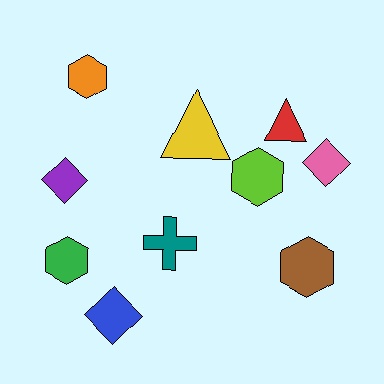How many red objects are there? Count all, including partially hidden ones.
There is 1 red object.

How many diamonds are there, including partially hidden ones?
There are 3 diamonds.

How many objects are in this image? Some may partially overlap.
There are 10 objects.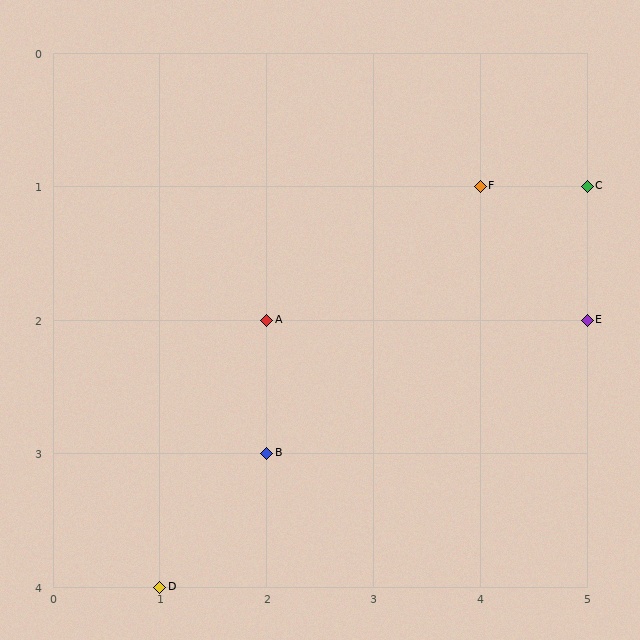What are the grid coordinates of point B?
Point B is at grid coordinates (2, 3).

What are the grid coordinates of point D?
Point D is at grid coordinates (1, 4).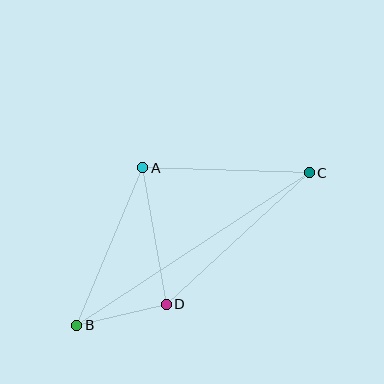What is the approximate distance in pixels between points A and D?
The distance between A and D is approximately 138 pixels.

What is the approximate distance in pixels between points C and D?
The distance between C and D is approximately 194 pixels.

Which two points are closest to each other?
Points B and D are closest to each other.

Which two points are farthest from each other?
Points B and C are farthest from each other.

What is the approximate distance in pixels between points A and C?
The distance between A and C is approximately 166 pixels.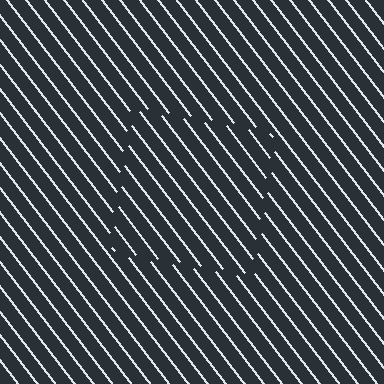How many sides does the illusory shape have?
4 sides — the line-ends trace a square.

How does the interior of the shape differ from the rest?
The interior of the shape contains the same grating, shifted by half a period — the contour is defined by the phase discontinuity where line-ends from the inner and outer gratings abut.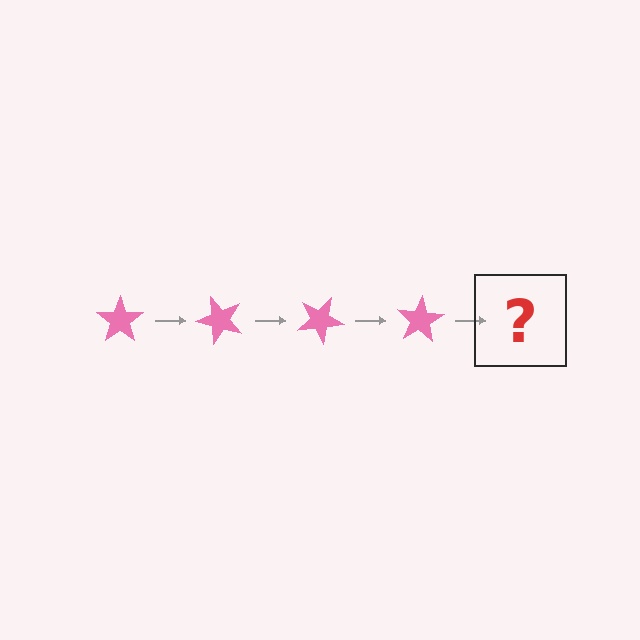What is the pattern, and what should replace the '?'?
The pattern is that the star rotates 50 degrees each step. The '?' should be a pink star rotated 200 degrees.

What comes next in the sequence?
The next element should be a pink star rotated 200 degrees.